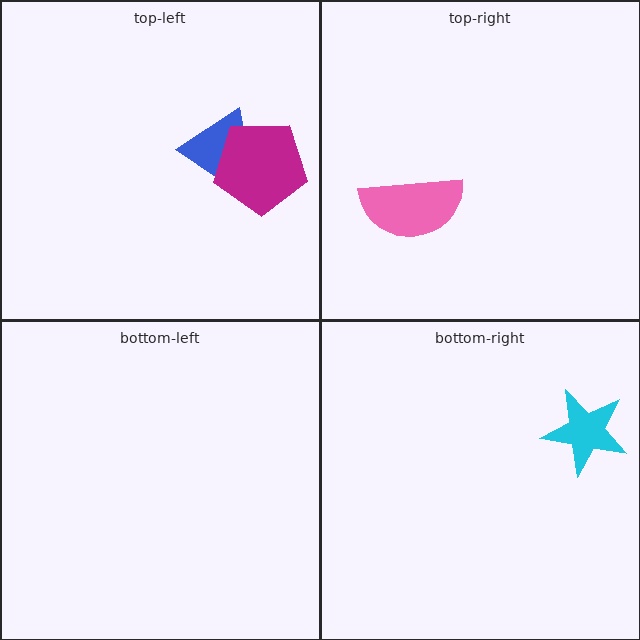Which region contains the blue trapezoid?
The top-left region.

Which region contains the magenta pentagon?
The top-left region.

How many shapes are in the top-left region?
2.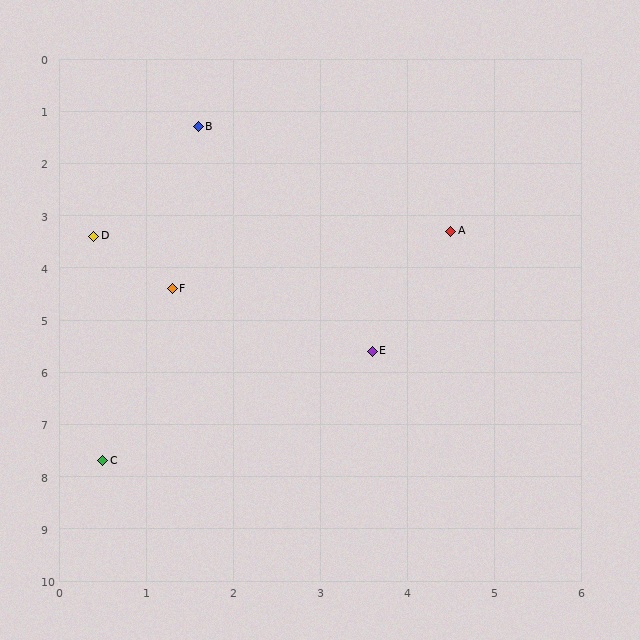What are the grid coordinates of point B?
Point B is at approximately (1.6, 1.3).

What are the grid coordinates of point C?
Point C is at approximately (0.5, 7.7).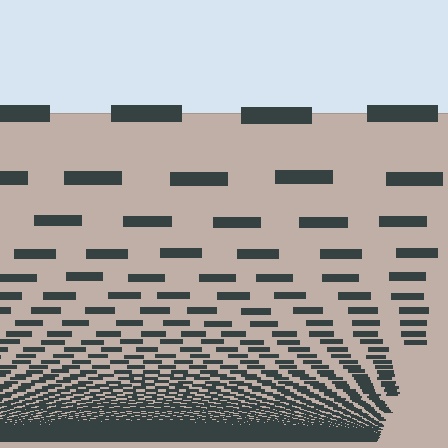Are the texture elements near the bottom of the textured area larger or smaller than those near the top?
Smaller. The gradient is inverted — elements near the bottom are smaller and denser.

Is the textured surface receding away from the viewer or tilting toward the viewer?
The surface appears to tilt toward the viewer. Texture elements get larger and sparser toward the top.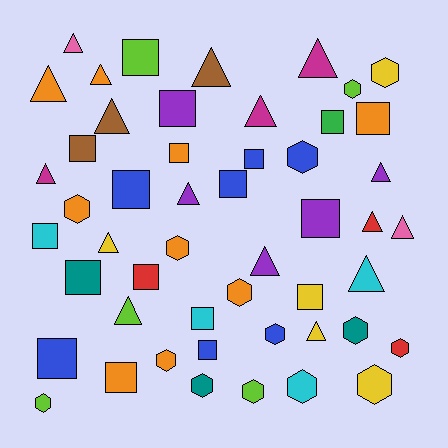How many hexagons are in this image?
There are 15 hexagons.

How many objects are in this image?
There are 50 objects.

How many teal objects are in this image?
There are 3 teal objects.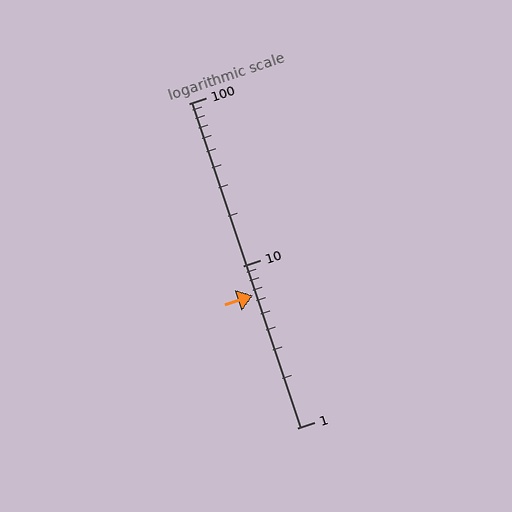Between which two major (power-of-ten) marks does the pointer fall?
The pointer is between 1 and 10.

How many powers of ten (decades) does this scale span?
The scale spans 2 decades, from 1 to 100.